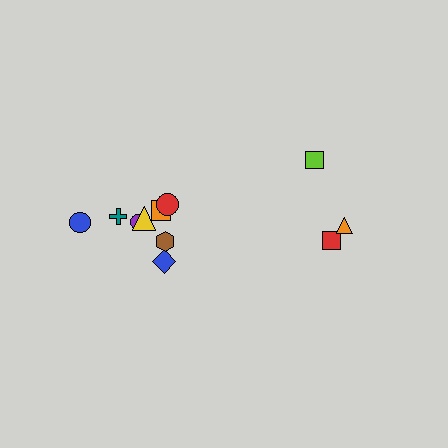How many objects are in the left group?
There are 8 objects.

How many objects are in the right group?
There are 3 objects.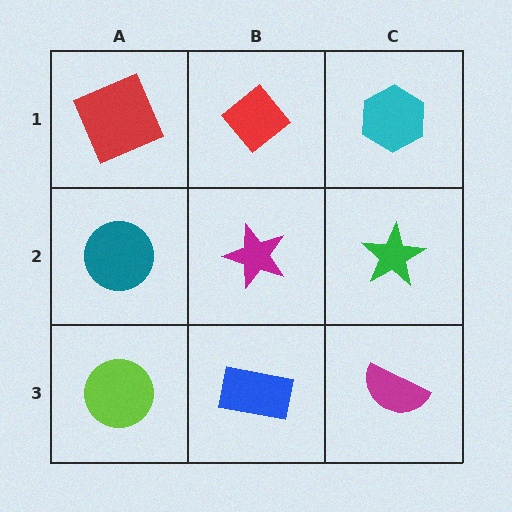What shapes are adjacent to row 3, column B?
A magenta star (row 2, column B), a lime circle (row 3, column A), a magenta semicircle (row 3, column C).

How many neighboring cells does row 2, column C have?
3.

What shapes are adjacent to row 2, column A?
A red square (row 1, column A), a lime circle (row 3, column A), a magenta star (row 2, column B).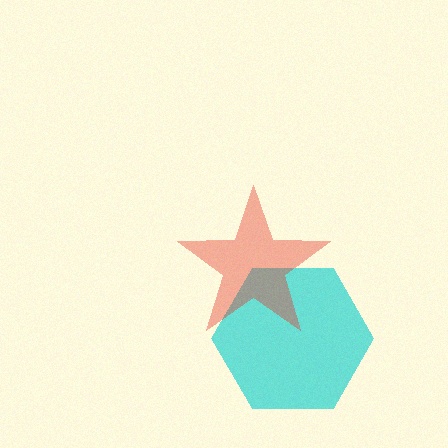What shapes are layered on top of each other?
The layered shapes are: a cyan hexagon, a red star.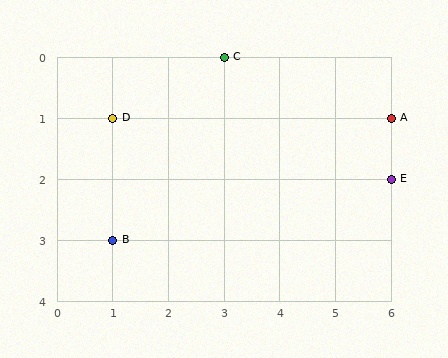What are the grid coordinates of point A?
Point A is at grid coordinates (6, 1).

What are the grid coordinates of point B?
Point B is at grid coordinates (1, 3).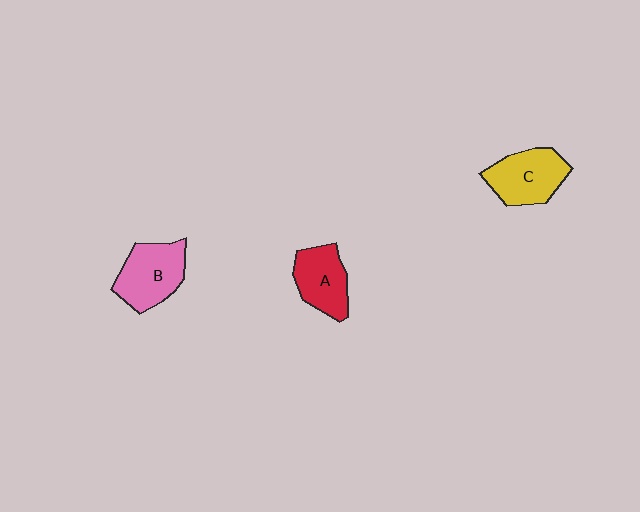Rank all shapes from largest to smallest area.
From largest to smallest: B (pink), C (yellow), A (red).